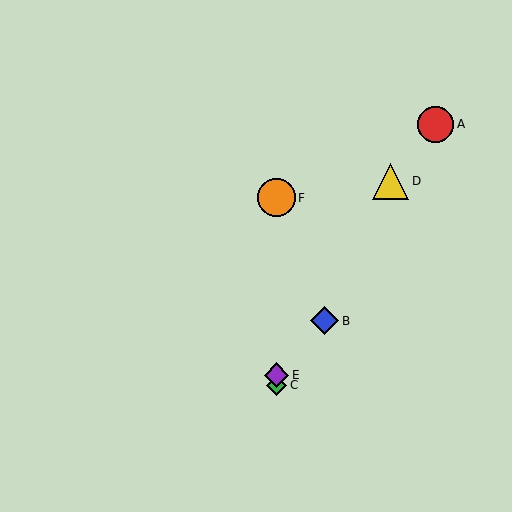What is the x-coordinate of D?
Object D is at x≈391.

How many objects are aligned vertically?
3 objects (C, E, F) are aligned vertically.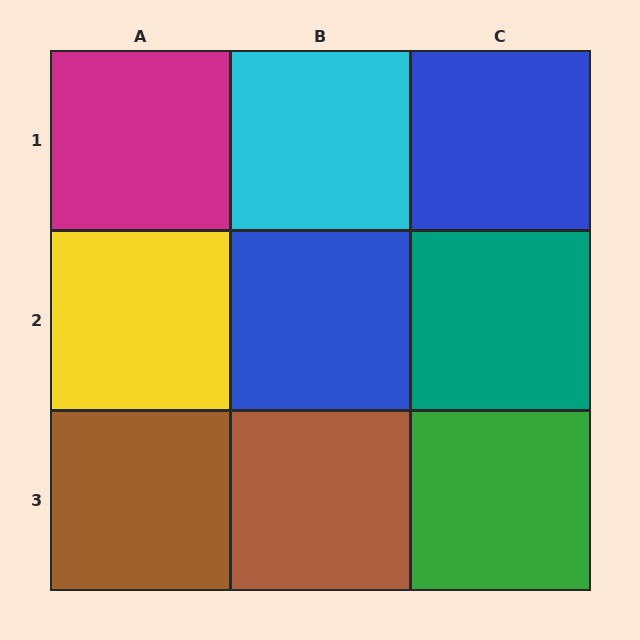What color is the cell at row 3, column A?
Brown.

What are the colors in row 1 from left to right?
Magenta, cyan, blue.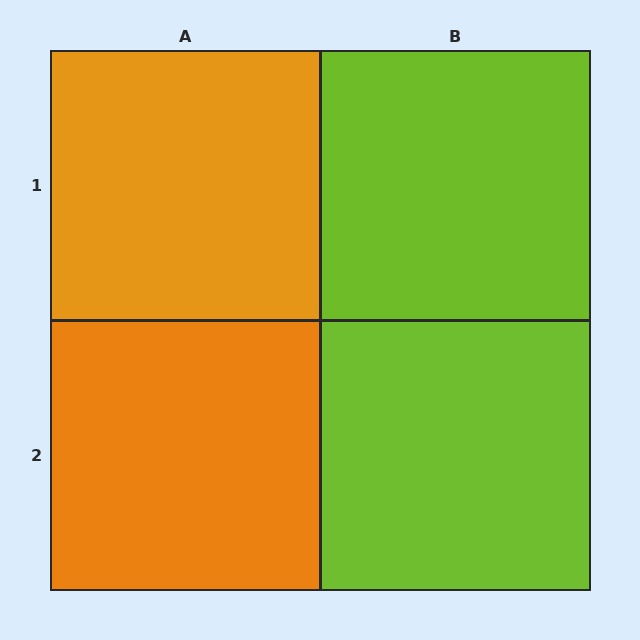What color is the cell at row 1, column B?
Lime.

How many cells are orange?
2 cells are orange.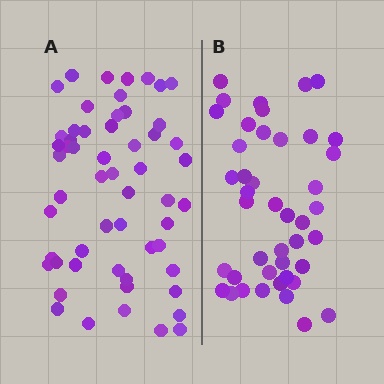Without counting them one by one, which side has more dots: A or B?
Region A (the left region) has more dots.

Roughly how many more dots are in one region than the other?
Region A has approximately 15 more dots than region B.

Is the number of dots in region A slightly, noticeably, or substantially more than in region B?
Region A has noticeably more, but not dramatically so. The ratio is roughly 1.3 to 1.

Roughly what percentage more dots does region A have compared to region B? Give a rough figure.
About 30% more.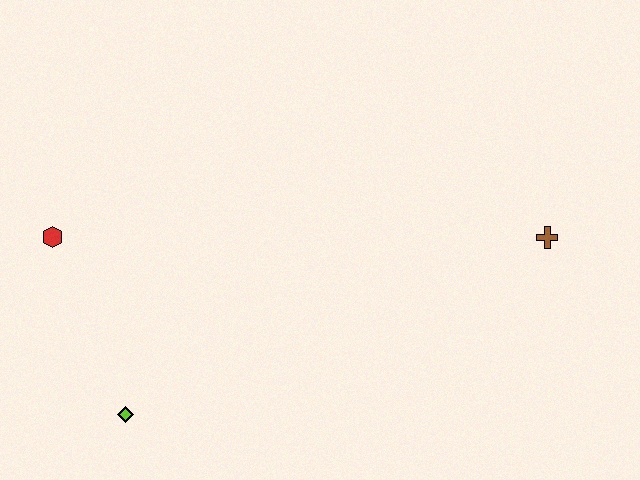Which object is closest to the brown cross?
The lime diamond is closest to the brown cross.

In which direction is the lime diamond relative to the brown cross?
The lime diamond is to the left of the brown cross.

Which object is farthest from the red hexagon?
The brown cross is farthest from the red hexagon.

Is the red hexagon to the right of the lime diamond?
No